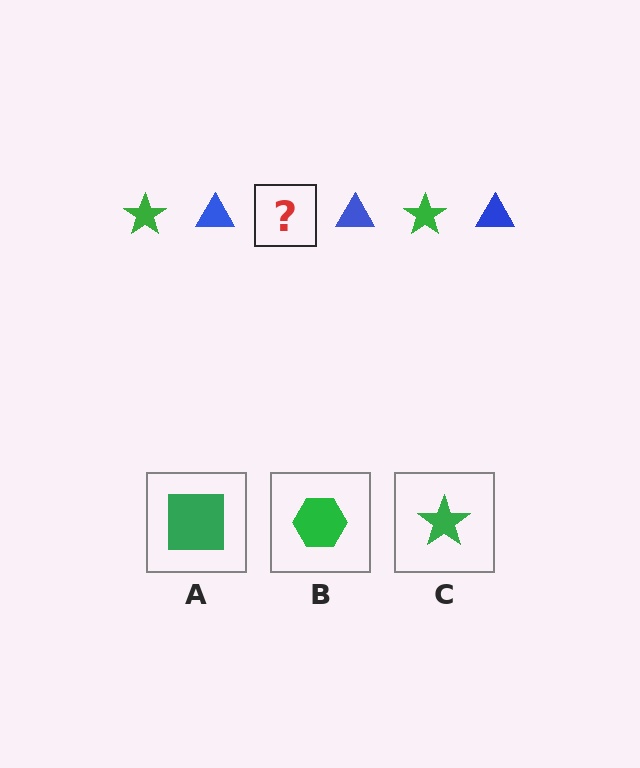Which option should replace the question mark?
Option C.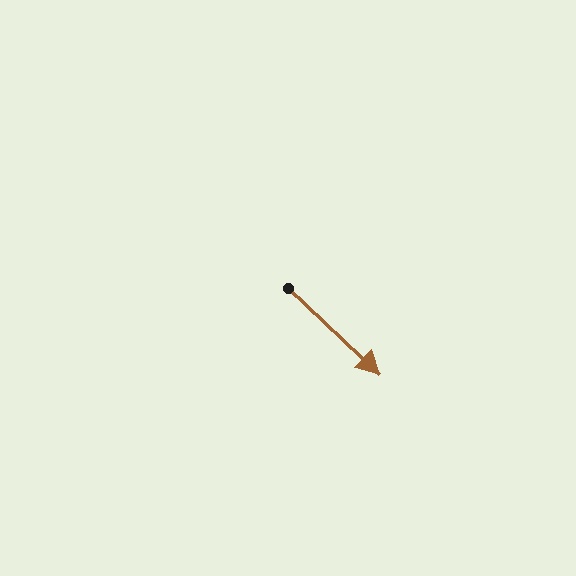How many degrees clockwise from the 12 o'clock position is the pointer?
Approximately 133 degrees.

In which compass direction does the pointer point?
Southeast.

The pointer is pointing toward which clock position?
Roughly 4 o'clock.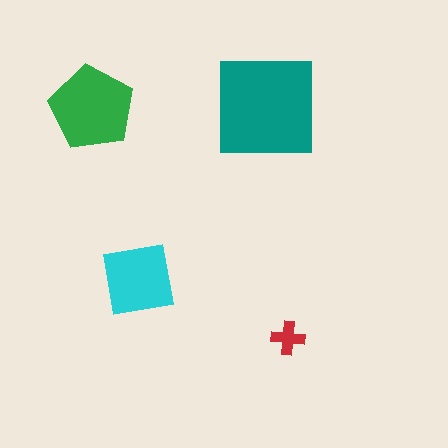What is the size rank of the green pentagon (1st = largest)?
2nd.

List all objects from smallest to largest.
The red cross, the cyan square, the green pentagon, the teal square.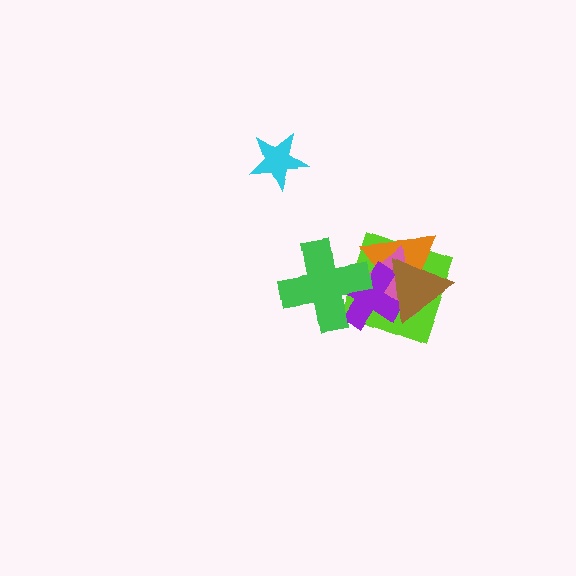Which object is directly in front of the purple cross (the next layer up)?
The brown triangle is directly in front of the purple cross.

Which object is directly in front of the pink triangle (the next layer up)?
The purple cross is directly in front of the pink triangle.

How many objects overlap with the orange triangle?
5 objects overlap with the orange triangle.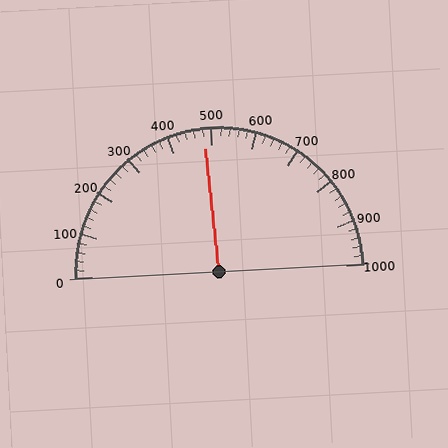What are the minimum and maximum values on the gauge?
The gauge ranges from 0 to 1000.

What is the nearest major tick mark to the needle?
The nearest major tick mark is 500.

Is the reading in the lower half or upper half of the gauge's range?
The reading is in the lower half of the range (0 to 1000).